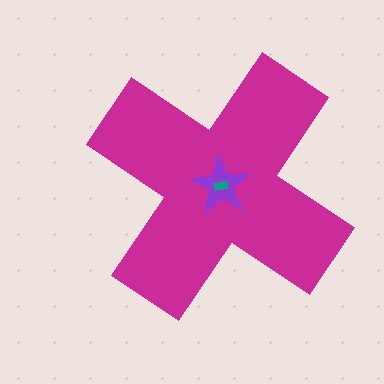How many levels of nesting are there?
3.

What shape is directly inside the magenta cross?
The purple star.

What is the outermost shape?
The magenta cross.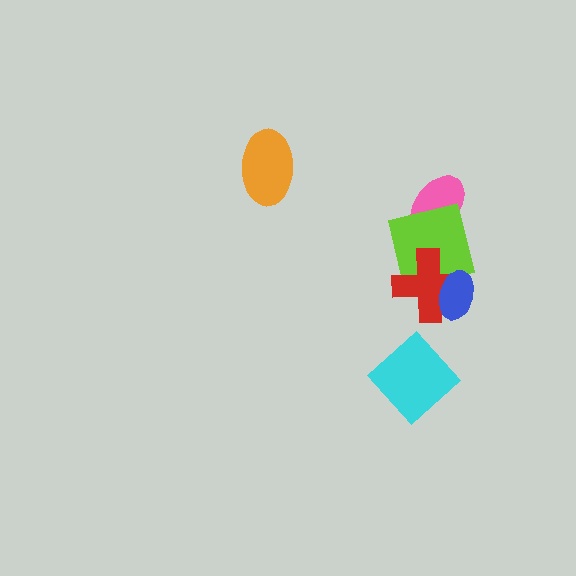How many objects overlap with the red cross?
2 objects overlap with the red cross.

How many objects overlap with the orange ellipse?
0 objects overlap with the orange ellipse.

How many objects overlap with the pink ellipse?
1 object overlaps with the pink ellipse.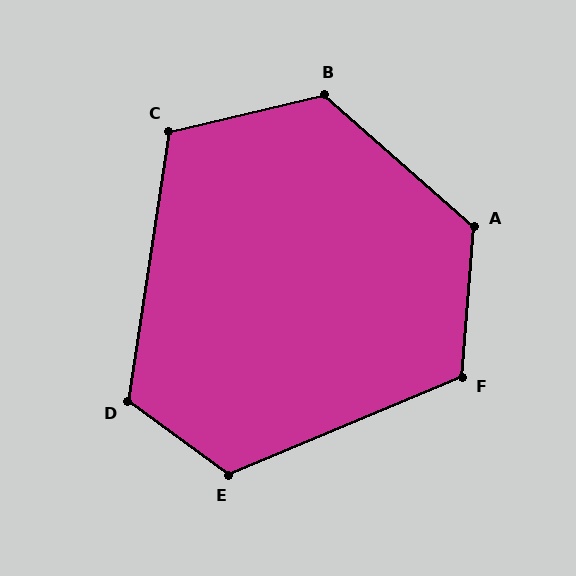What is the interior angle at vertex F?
Approximately 117 degrees (obtuse).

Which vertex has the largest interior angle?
A, at approximately 127 degrees.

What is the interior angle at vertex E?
Approximately 121 degrees (obtuse).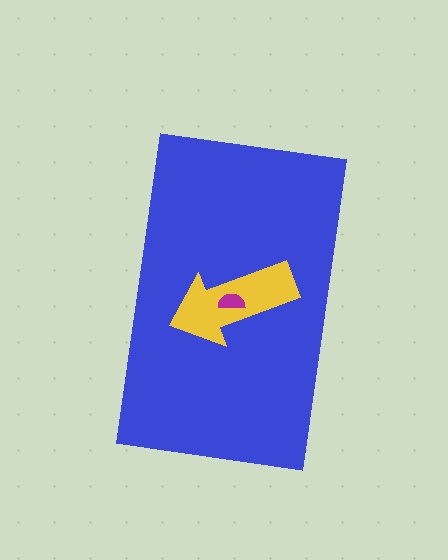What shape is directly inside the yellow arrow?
The magenta semicircle.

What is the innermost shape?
The magenta semicircle.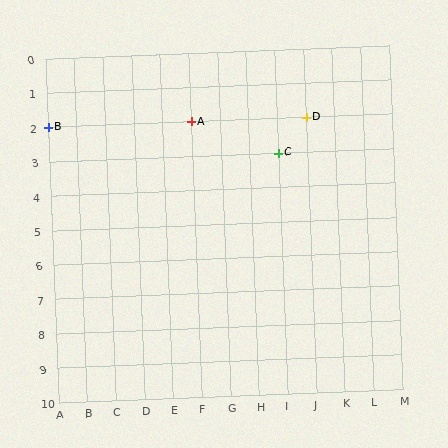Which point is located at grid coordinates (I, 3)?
Point C is at (I, 3).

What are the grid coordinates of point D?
Point D is at grid coordinates (J, 2).